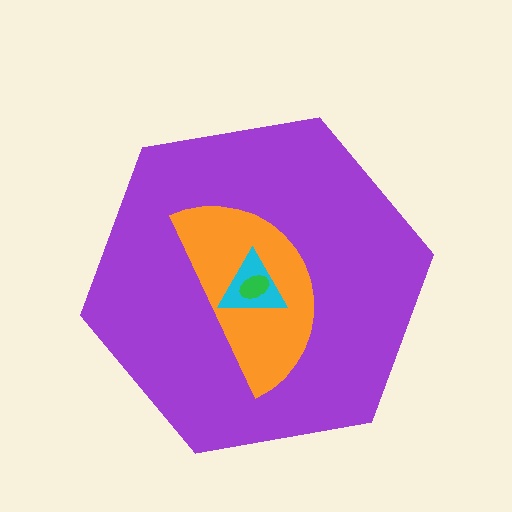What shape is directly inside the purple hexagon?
The orange semicircle.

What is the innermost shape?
The green ellipse.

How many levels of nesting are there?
4.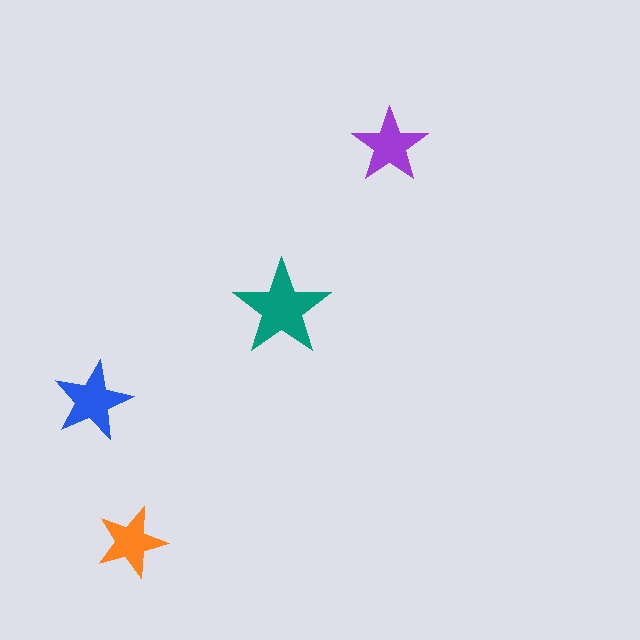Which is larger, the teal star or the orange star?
The teal one.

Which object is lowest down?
The orange star is bottommost.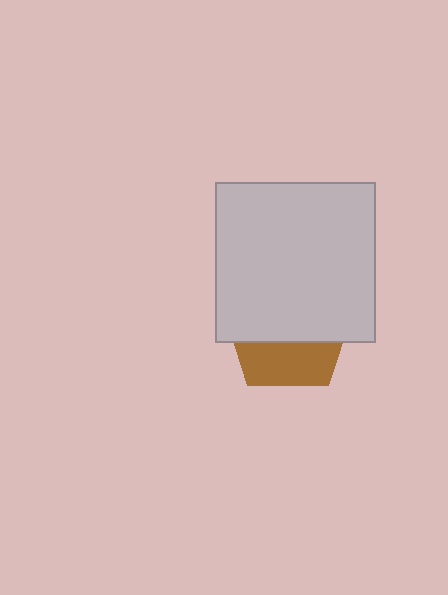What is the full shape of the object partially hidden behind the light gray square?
The partially hidden object is a brown pentagon.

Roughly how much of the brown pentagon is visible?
A small part of it is visible (roughly 36%).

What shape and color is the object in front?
The object in front is a light gray square.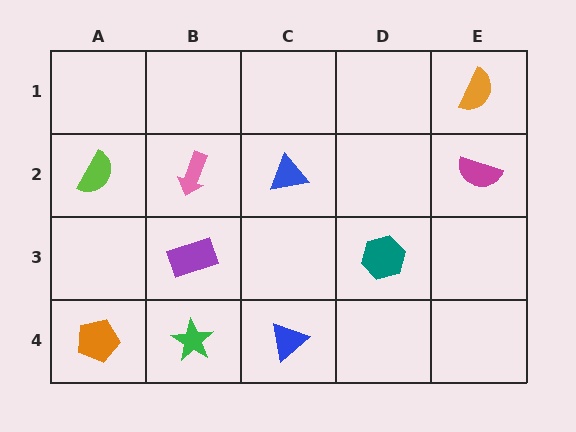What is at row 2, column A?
A lime semicircle.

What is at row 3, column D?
A teal hexagon.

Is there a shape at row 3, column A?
No, that cell is empty.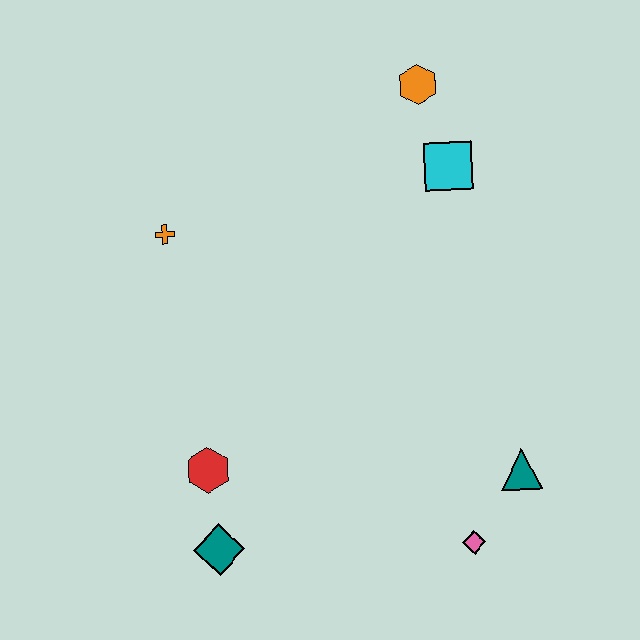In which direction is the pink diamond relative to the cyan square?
The pink diamond is below the cyan square.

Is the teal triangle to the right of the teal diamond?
Yes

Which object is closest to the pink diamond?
The teal triangle is closest to the pink diamond.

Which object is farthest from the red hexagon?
The orange hexagon is farthest from the red hexagon.